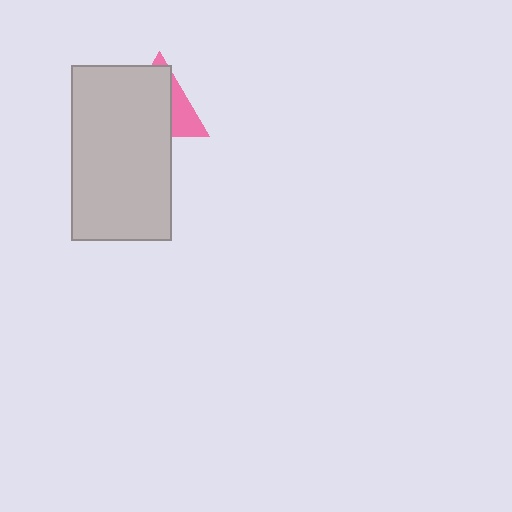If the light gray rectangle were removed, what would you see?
You would see the complete pink triangle.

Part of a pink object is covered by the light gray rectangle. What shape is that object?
It is a triangle.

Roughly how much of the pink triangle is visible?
A small part of it is visible (roughly 32%).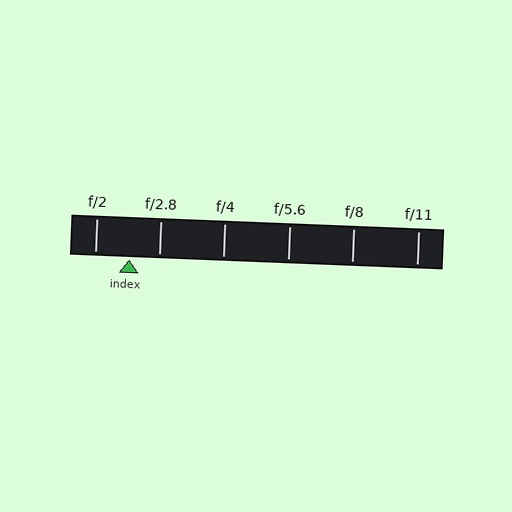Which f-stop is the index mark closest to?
The index mark is closest to f/2.8.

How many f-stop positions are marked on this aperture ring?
There are 6 f-stop positions marked.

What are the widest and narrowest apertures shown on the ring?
The widest aperture shown is f/2 and the narrowest is f/11.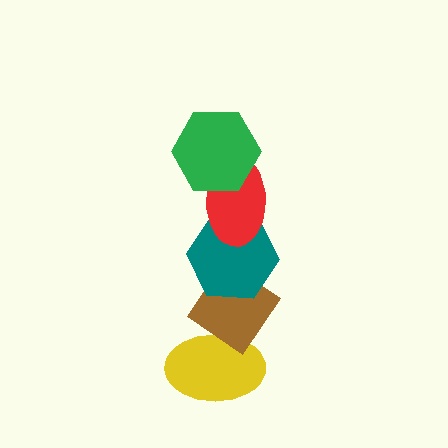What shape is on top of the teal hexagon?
The red ellipse is on top of the teal hexagon.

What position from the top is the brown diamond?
The brown diamond is 4th from the top.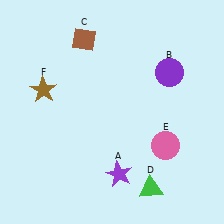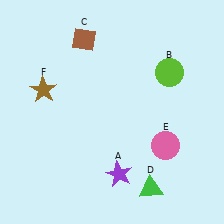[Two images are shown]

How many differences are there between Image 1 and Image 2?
There is 1 difference between the two images.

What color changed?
The circle (B) changed from purple in Image 1 to lime in Image 2.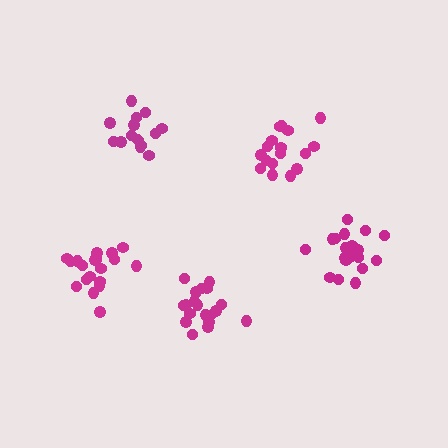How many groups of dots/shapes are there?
There are 5 groups.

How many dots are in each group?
Group 1: 20 dots, Group 2: 19 dots, Group 3: 17 dots, Group 4: 15 dots, Group 5: 19 dots (90 total).